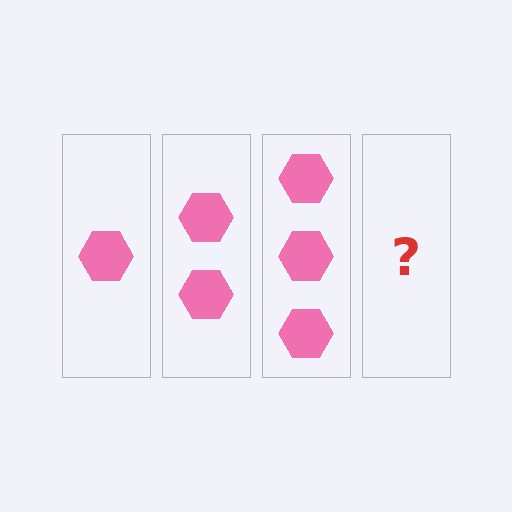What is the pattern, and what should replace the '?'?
The pattern is that each step adds one more hexagon. The '?' should be 4 hexagons.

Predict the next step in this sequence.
The next step is 4 hexagons.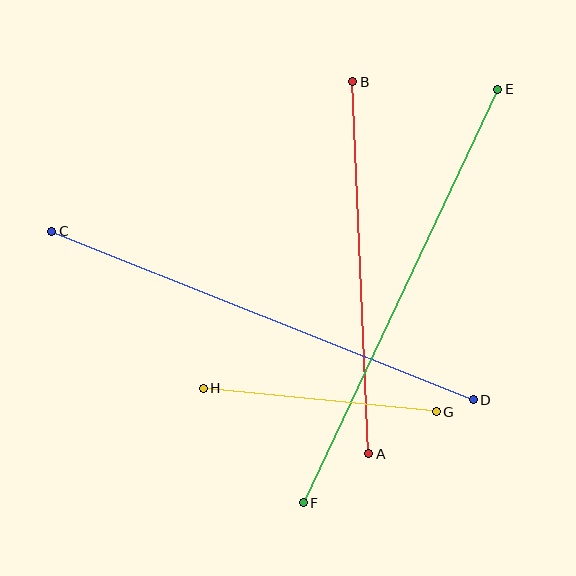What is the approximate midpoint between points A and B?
The midpoint is at approximately (361, 268) pixels.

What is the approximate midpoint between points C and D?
The midpoint is at approximately (262, 316) pixels.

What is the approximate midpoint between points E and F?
The midpoint is at approximately (400, 296) pixels.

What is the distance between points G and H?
The distance is approximately 234 pixels.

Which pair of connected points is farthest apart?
Points E and F are farthest apart.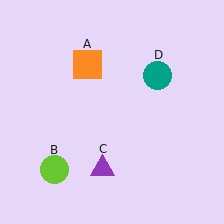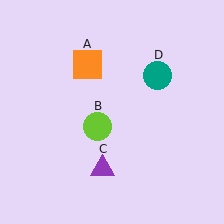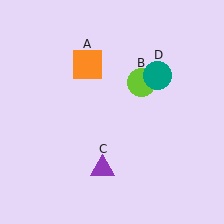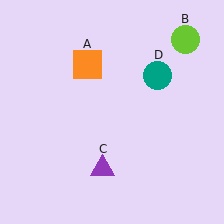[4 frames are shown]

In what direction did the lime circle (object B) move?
The lime circle (object B) moved up and to the right.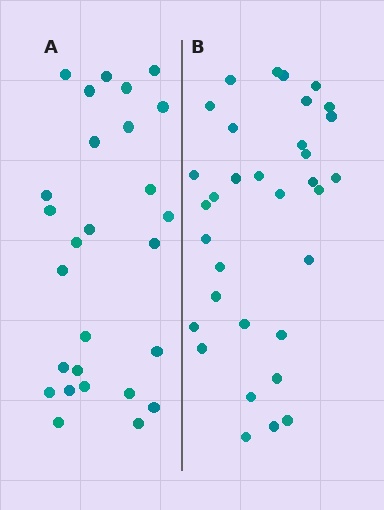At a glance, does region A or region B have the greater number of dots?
Region B (the right region) has more dots.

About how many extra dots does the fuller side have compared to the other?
Region B has about 6 more dots than region A.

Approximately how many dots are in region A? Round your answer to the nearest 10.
About 30 dots. (The exact count is 27, which rounds to 30.)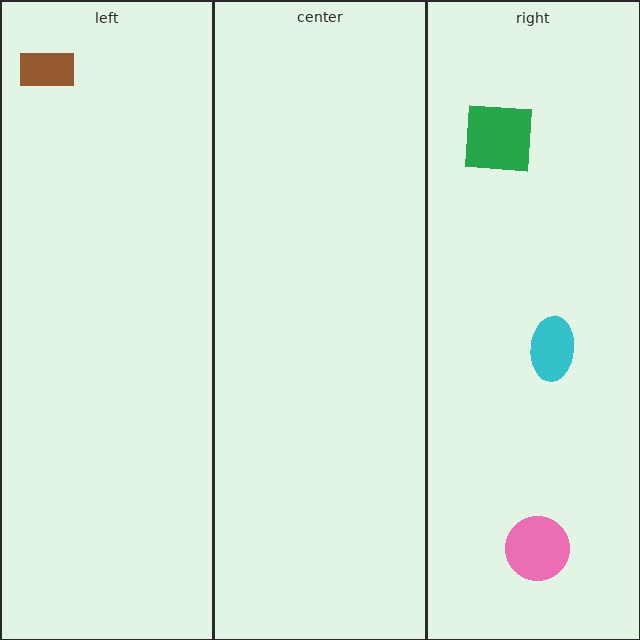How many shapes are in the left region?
1.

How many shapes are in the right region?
3.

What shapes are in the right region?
The cyan ellipse, the pink circle, the green square.